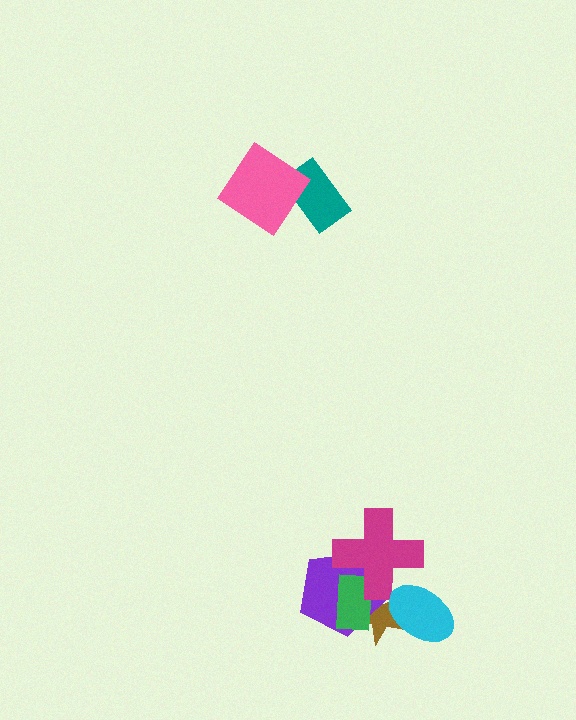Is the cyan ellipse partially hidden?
No, no other shape covers it.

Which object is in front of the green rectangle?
The magenta cross is in front of the green rectangle.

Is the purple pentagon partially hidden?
Yes, it is partially covered by another shape.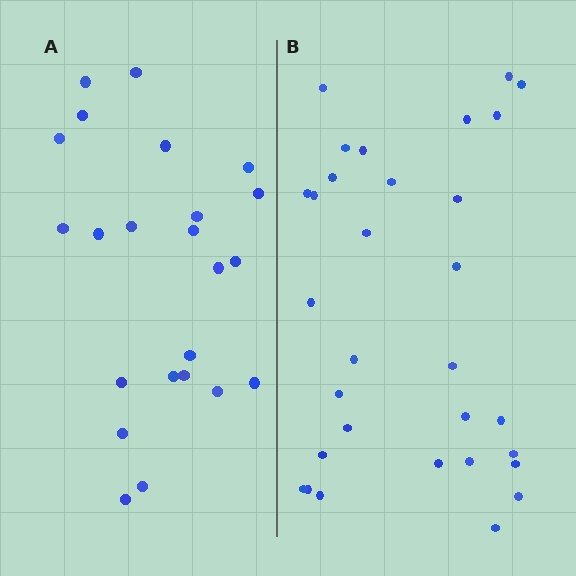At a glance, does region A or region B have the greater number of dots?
Region B (the right region) has more dots.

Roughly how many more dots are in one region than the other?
Region B has roughly 8 or so more dots than region A.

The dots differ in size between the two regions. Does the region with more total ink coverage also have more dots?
No. Region A has more total ink coverage because its dots are larger, but region B actually contains more individual dots. Total area can be misleading — the number of items is what matters here.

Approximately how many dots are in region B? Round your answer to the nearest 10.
About 30 dots. (The exact count is 31, which rounds to 30.)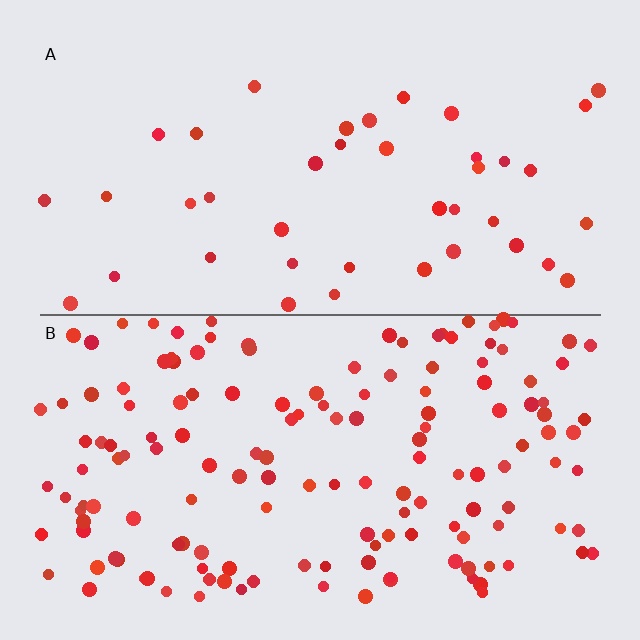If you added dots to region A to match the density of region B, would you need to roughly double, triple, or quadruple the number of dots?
Approximately quadruple.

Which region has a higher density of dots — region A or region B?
B (the bottom).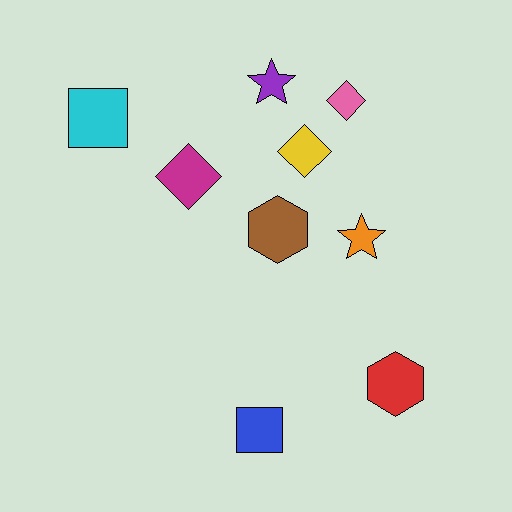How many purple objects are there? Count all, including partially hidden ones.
There is 1 purple object.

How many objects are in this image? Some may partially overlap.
There are 9 objects.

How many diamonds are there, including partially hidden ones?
There are 3 diamonds.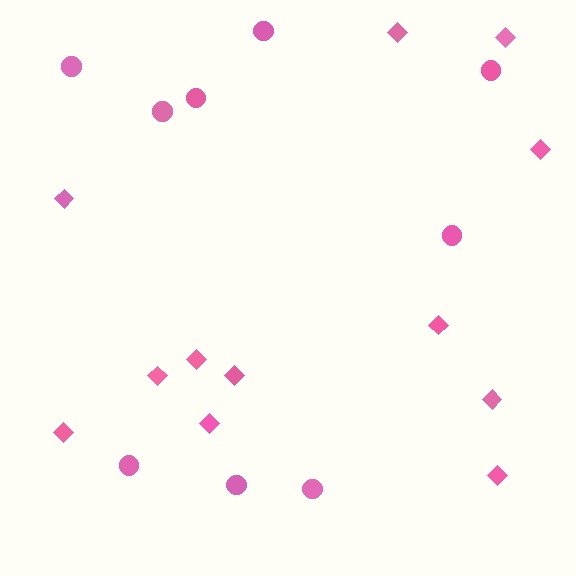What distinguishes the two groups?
There are 2 groups: one group of diamonds (12) and one group of circles (9).